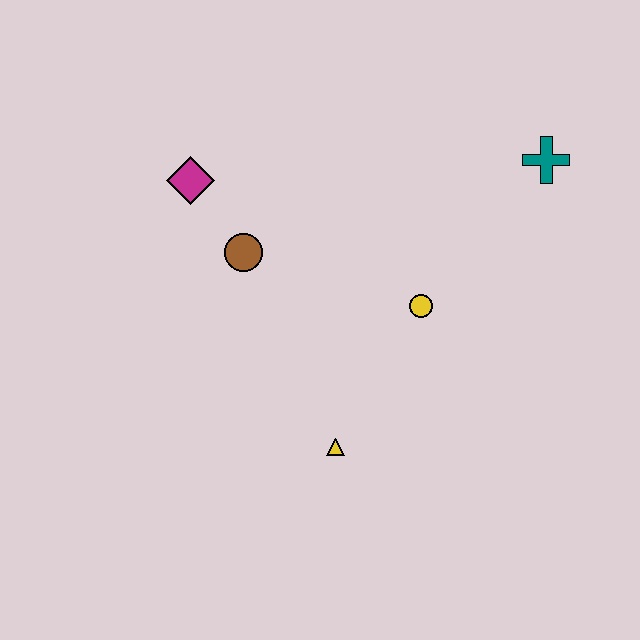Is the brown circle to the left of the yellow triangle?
Yes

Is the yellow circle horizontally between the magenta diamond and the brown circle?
No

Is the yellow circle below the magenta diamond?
Yes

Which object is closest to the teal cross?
The yellow circle is closest to the teal cross.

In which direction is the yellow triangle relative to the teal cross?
The yellow triangle is below the teal cross.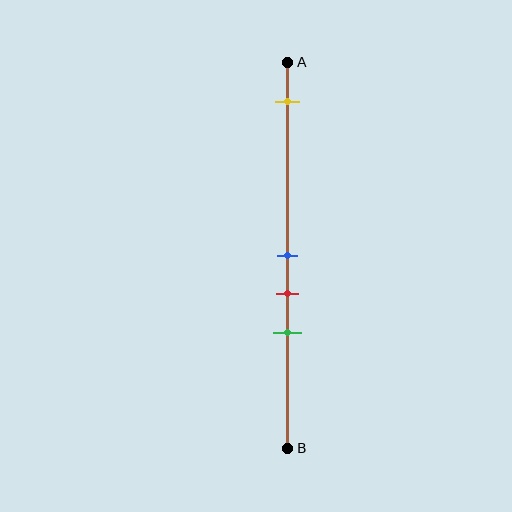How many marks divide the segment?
There are 4 marks dividing the segment.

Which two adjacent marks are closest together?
The blue and red marks are the closest adjacent pair.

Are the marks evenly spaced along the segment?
No, the marks are not evenly spaced.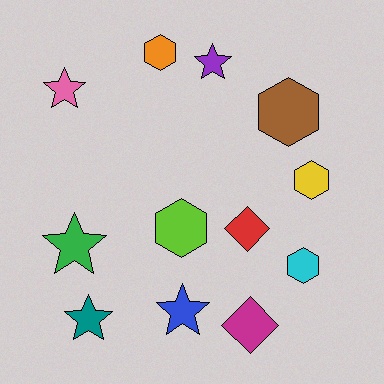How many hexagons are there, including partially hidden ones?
There are 5 hexagons.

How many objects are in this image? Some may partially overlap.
There are 12 objects.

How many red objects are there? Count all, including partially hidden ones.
There is 1 red object.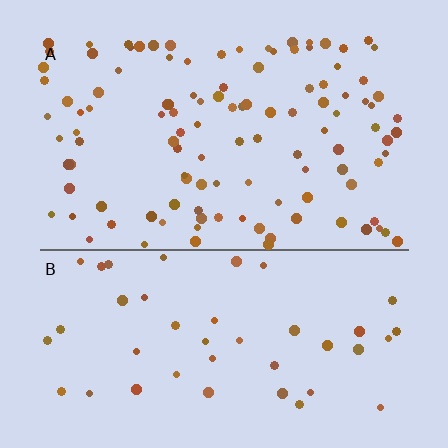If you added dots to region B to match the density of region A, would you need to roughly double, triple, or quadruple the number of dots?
Approximately triple.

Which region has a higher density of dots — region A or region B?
A (the top).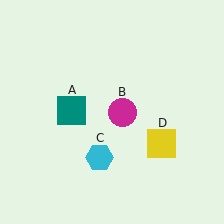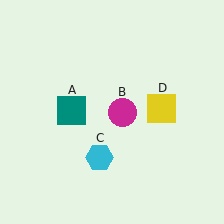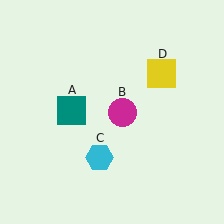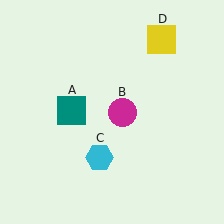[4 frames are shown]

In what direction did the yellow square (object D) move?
The yellow square (object D) moved up.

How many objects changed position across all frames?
1 object changed position: yellow square (object D).